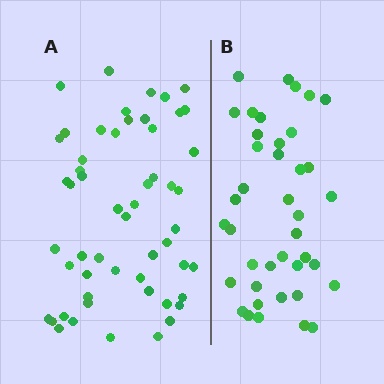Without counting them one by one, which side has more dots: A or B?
Region A (the left region) has more dots.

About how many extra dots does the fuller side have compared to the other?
Region A has approximately 15 more dots than region B.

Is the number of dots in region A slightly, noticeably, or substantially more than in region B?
Region A has noticeably more, but not dramatically so. The ratio is roughly 1.4 to 1.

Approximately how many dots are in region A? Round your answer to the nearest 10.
About 50 dots. (The exact count is 54, which rounds to 50.)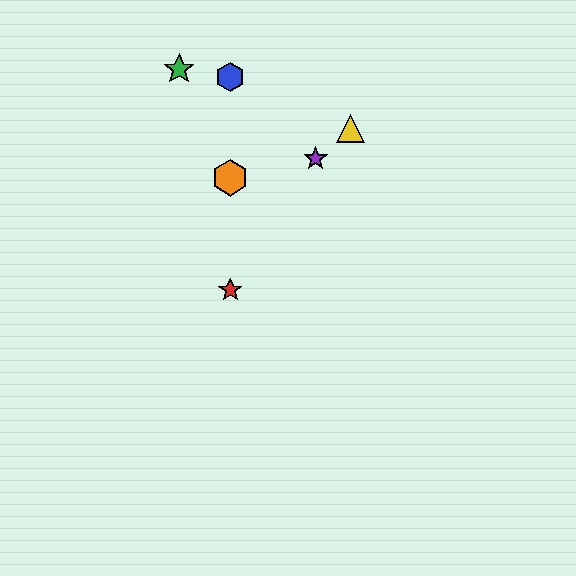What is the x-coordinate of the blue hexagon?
The blue hexagon is at x≈230.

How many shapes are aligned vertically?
3 shapes (the red star, the blue hexagon, the orange hexagon) are aligned vertically.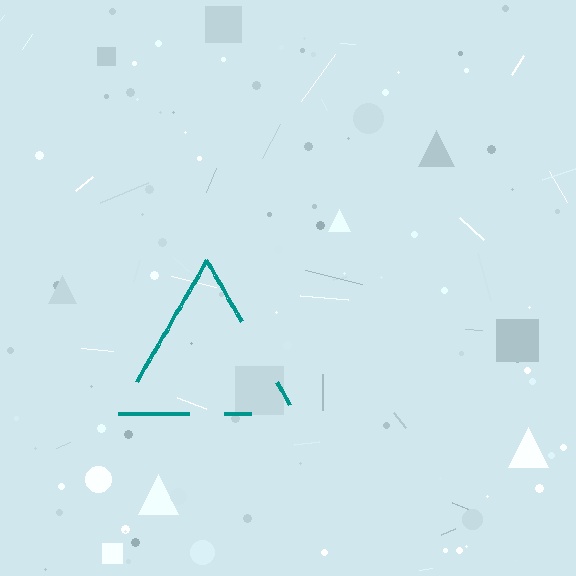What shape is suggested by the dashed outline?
The dashed outline suggests a triangle.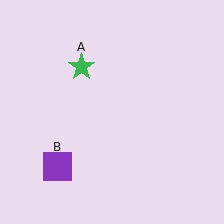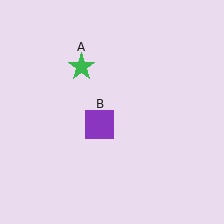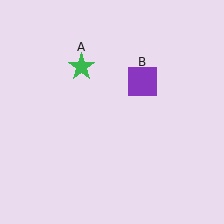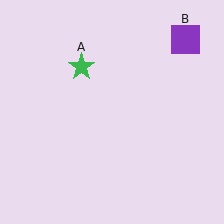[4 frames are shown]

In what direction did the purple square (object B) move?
The purple square (object B) moved up and to the right.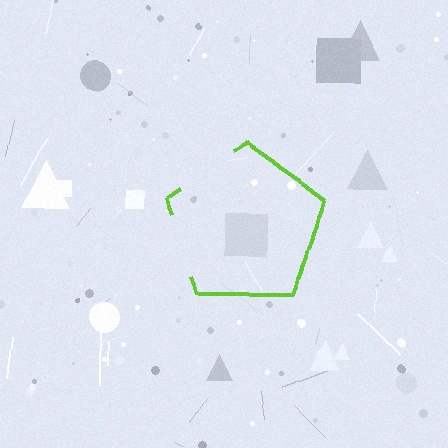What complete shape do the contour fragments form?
The contour fragments form a pentagon.